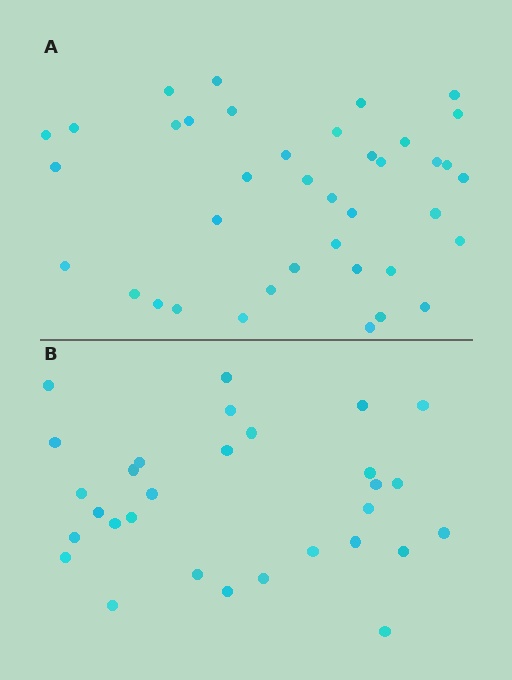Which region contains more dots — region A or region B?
Region A (the top region) has more dots.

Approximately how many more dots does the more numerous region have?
Region A has roughly 8 or so more dots than region B.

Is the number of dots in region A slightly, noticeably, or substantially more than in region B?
Region A has noticeably more, but not dramatically so. The ratio is roughly 1.3 to 1.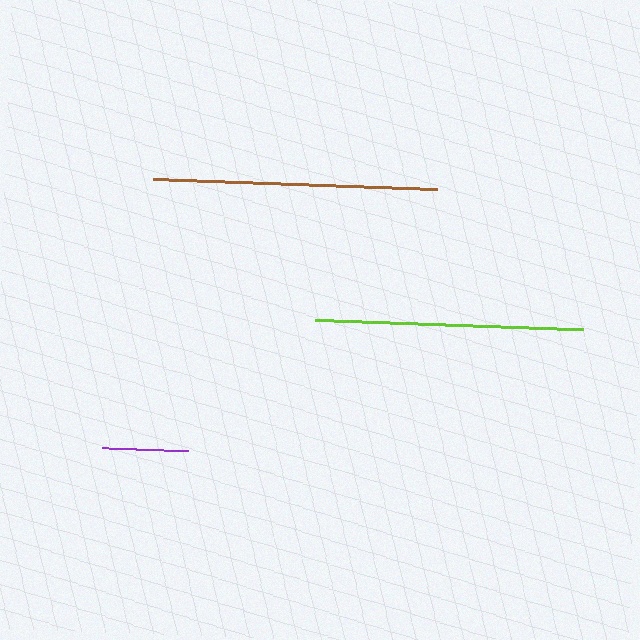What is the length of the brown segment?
The brown segment is approximately 284 pixels long.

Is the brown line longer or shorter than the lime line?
The brown line is longer than the lime line.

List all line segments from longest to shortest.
From longest to shortest: brown, lime, purple.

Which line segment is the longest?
The brown line is the longest at approximately 284 pixels.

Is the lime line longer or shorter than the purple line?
The lime line is longer than the purple line.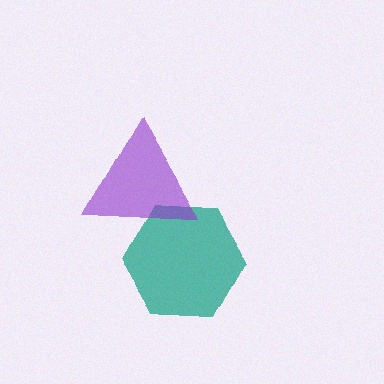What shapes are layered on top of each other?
The layered shapes are: a teal hexagon, a purple triangle.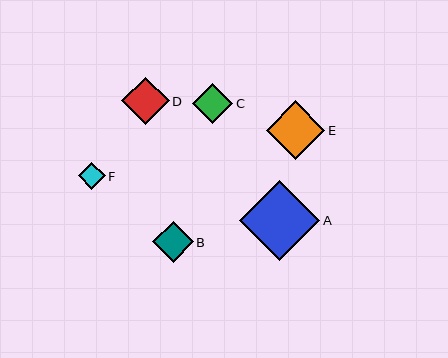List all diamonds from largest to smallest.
From largest to smallest: A, E, D, B, C, F.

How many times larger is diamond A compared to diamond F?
Diamond A is approximately 3.0 times the size of diamond F.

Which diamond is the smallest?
Diamond F is the smallest with a size of approximately 27 pixels.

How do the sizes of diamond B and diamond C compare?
Diamond B and diamond C are approximately the same size.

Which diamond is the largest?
Diamond A is the largest with a size of approximately 81 pixels.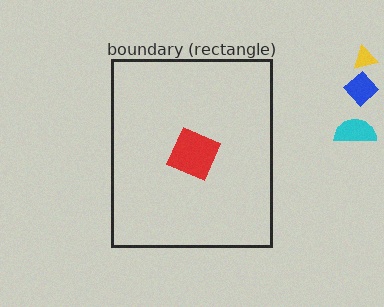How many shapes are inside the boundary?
1 inside, 3 outside.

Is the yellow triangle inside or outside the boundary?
Outside.